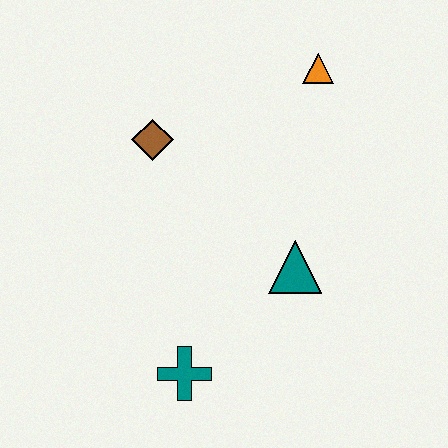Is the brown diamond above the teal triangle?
Yes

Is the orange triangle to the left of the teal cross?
No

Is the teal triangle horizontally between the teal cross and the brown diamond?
No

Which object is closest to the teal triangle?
The teal cross is closest to the teal triangle.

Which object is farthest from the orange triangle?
The teal cross is farthest from the orange triangle.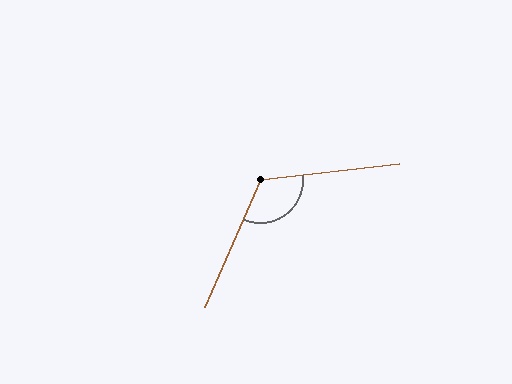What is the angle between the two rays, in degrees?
Approximately 120 degrees.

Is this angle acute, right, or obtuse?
It is obtuse.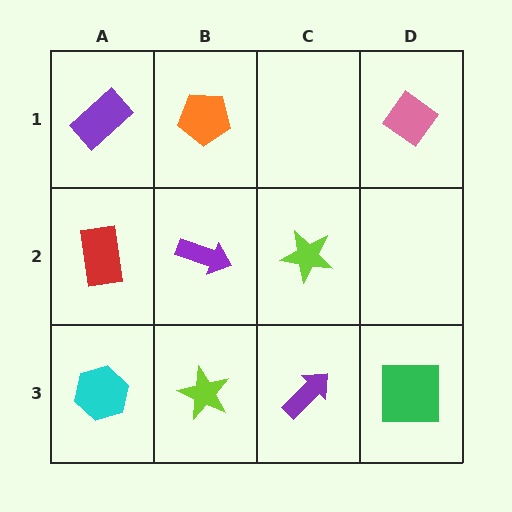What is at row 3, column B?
A lime star.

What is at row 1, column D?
A pink diamond.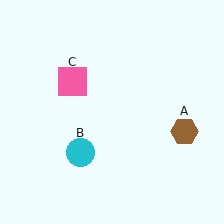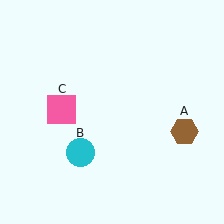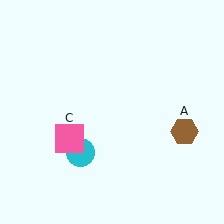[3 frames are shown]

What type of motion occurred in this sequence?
The pink square (object C) rotated counterclockwise around the center of the scene.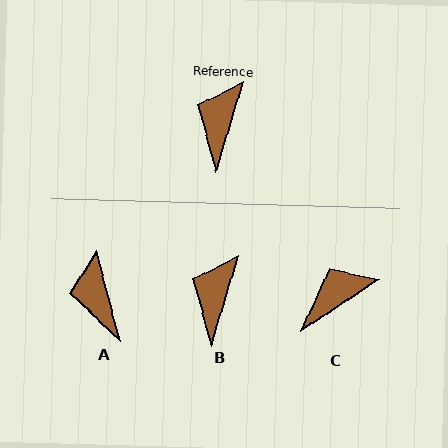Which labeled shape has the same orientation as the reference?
B.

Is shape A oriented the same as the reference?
No, it is off by about 31 degrees.